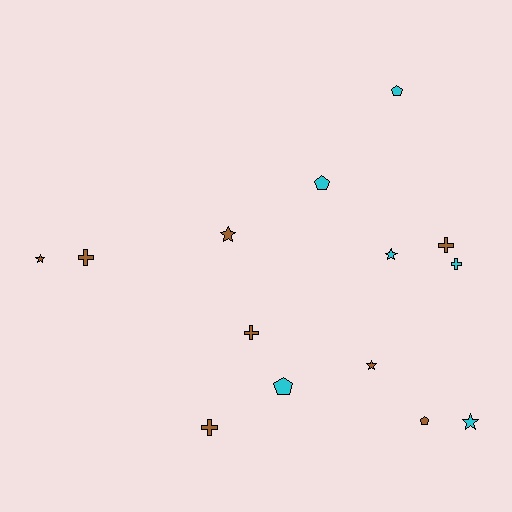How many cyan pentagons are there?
There are 3 cyan pentagons.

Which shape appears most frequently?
Cross, with 5 objects.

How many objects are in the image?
There are 14 objects.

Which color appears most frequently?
Brown, with 8 objects.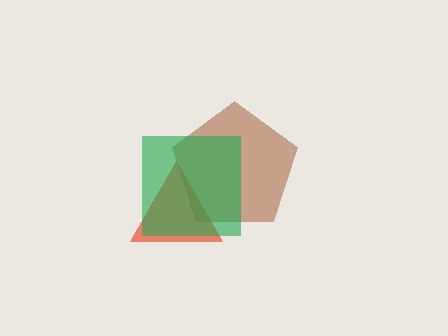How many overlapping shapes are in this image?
There are 3 overlapping shapes in the image.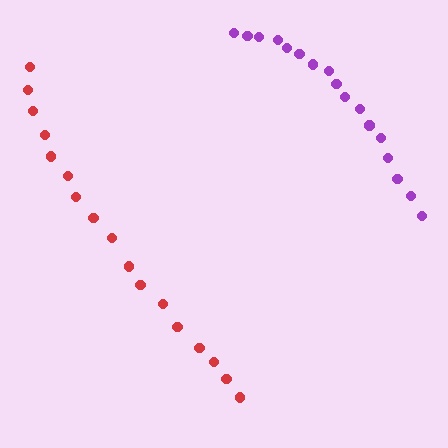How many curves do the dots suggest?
There are 2 distinct paths.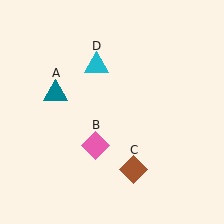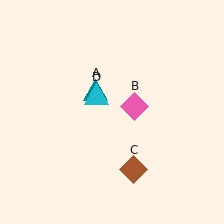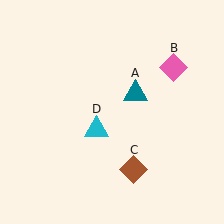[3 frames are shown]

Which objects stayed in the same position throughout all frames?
Brown diamond (object C) remained stationary.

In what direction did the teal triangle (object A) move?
The teal triangle (object A) moved right.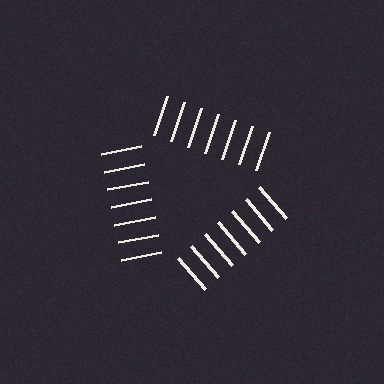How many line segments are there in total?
21 — 7 along each of the 3 edges.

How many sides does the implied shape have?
3 sides — the line-ends trace a triangle.